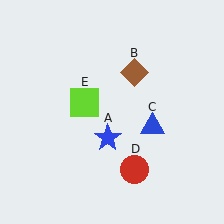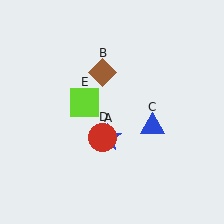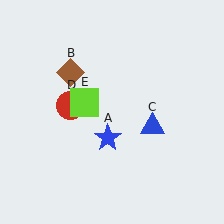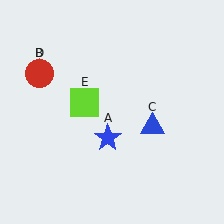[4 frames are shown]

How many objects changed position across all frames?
2 objects changed position: brown diamond (object B), red circle (object D).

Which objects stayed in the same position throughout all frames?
Blue star (object A) and blue triangle (object C) and lime square (object E) remained stationary.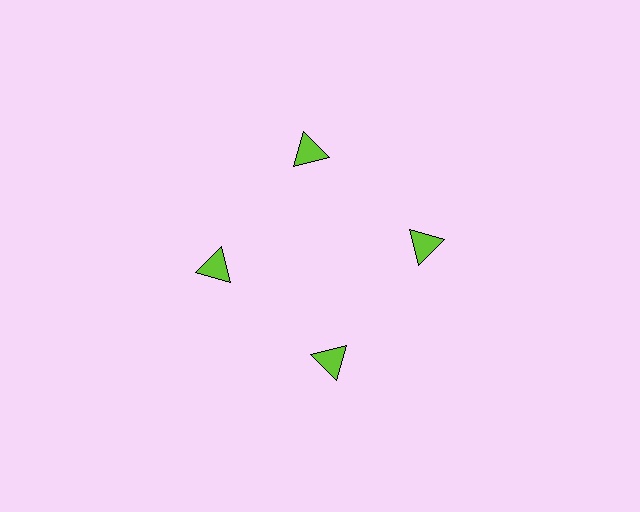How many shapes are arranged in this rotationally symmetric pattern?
There are 4 shapes, arranged in 4 groups of 1.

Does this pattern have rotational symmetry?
Yes, this pattern has 4-fold rotational symmetry. It looks the same after rotating 90 degrees around the center.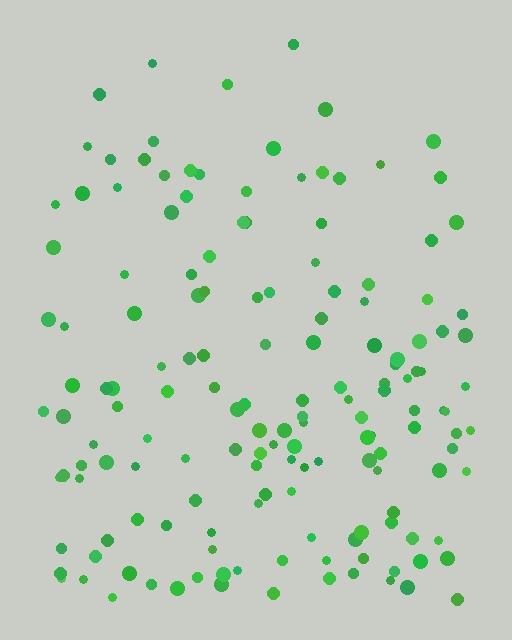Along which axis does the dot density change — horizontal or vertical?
Vertical.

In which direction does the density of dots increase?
From top to bottom, with the bottom side densest.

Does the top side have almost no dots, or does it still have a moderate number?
Still a moderate number, just noticeably fewer than the bottom.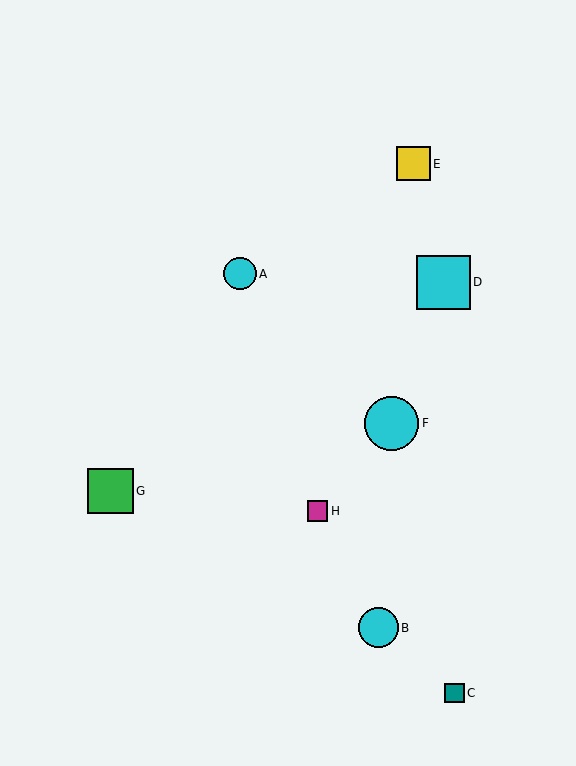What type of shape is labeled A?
Shape A is a cyan circle.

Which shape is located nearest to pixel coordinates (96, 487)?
The green square (labeled G) at (110, 491) is nearest to that location.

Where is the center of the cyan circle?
The center of the cyan circle is at (378, 628).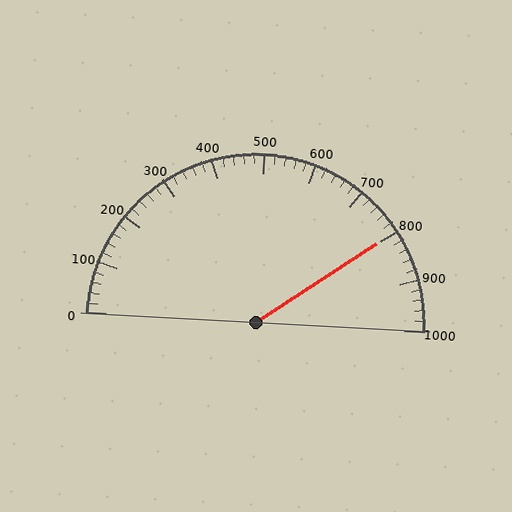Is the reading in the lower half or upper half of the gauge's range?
The reading is in the upper half of the range (0 to 1000).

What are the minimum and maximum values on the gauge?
The gauge ranges from 0 to 1000.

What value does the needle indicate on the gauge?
The needle indicates approximately 800.